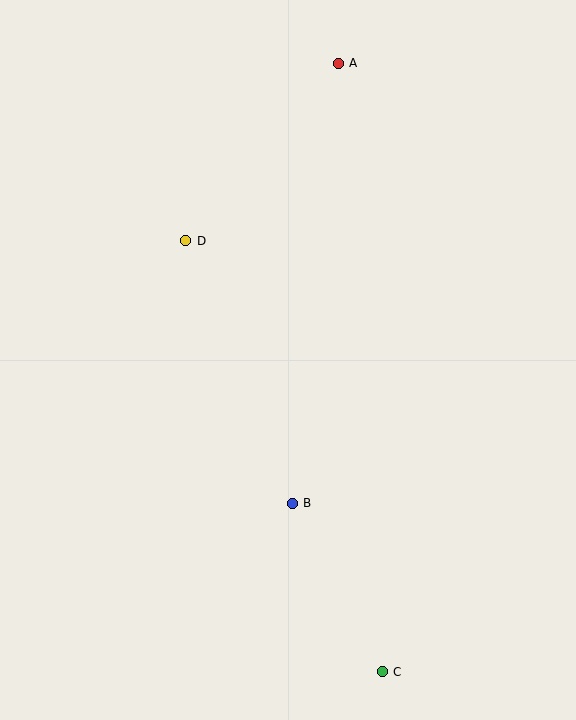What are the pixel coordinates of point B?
Point B is at (292, 503).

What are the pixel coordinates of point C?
Point C is at (382, 672).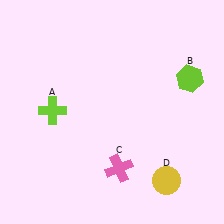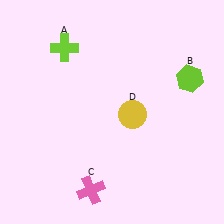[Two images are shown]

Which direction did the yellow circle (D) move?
The yellow circle (D) moved up.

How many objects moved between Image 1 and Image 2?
3 objects moved between the two images.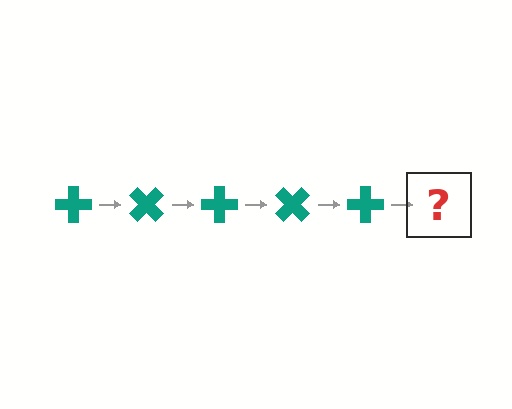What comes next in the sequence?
The next element should be a teal cross rotated 225 degrees.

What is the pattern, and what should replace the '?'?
The pattern is that the cross rotates 45 degrees each step. The '?' should be a teal cross rotated 225 degrees.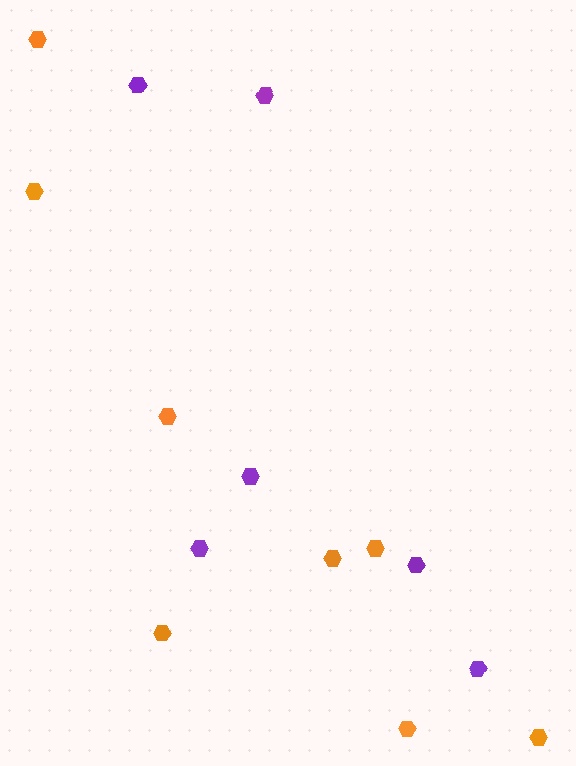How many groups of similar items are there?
There are 2 groups: one group of purple hexagons (6) and one group of orange hexagons (8).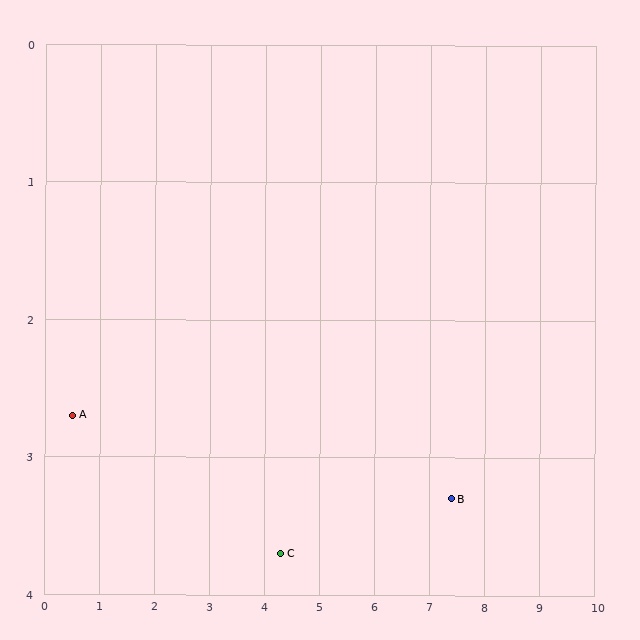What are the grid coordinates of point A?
Point A is at approximately (0.5, 2.7).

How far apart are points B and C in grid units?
Points B and C are about 3.1 grid units apart.